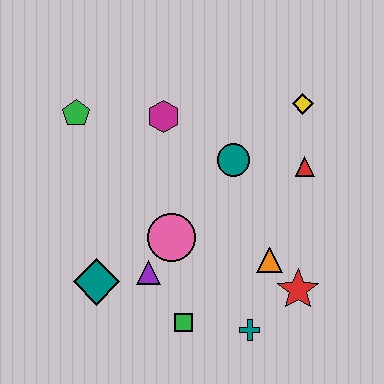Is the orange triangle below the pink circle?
Yes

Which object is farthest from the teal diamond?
The yellow diamond is farthest from the teal diamond.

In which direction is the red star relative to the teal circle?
The red star is below the teal circle.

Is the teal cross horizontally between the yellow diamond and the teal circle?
Yes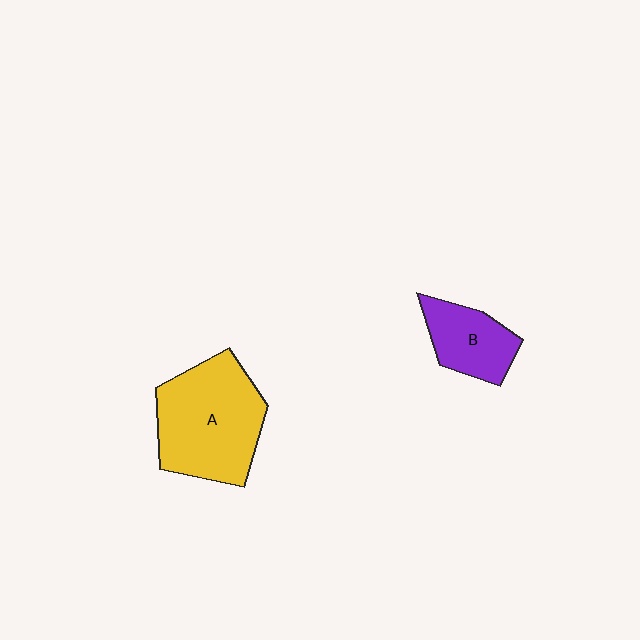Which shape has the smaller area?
Shape B (purple).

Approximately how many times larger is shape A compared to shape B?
Approximately 2.0 times.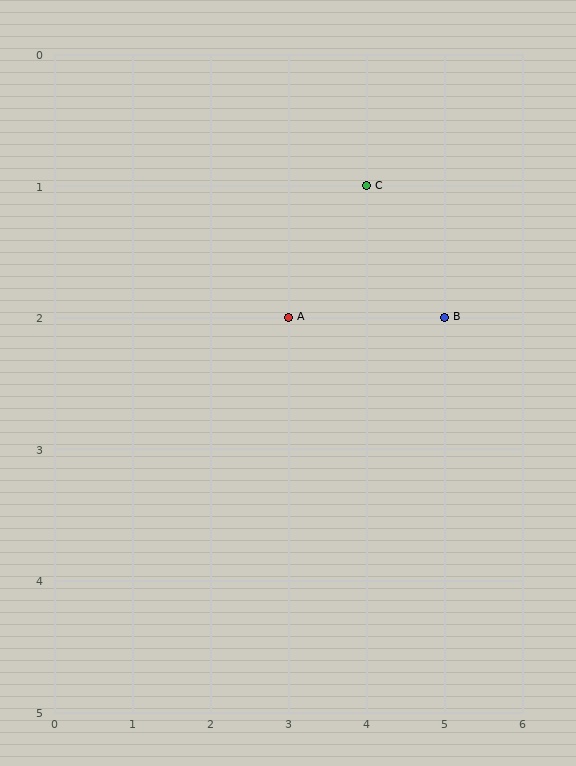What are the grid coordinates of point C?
Point C is at grid coordinates (4, 1).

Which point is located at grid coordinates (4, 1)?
Point C is at (4, 1).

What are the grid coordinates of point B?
Point B is at grid coordinates (5, 2).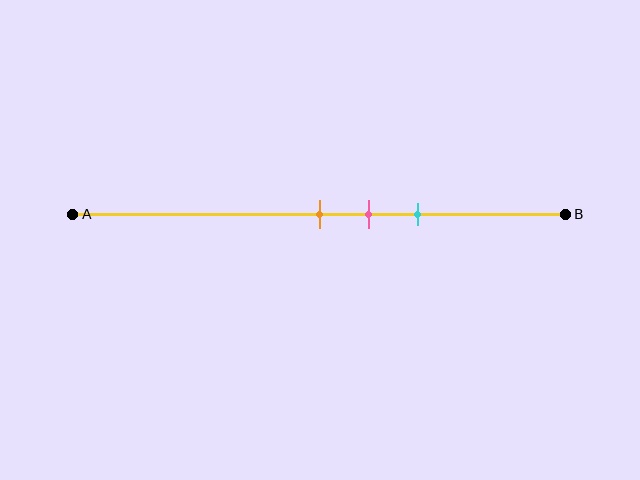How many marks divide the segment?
There are 3 marks dividing the segment.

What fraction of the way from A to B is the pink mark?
The pink mark is approximately 60% (0.6) of the way from A to B.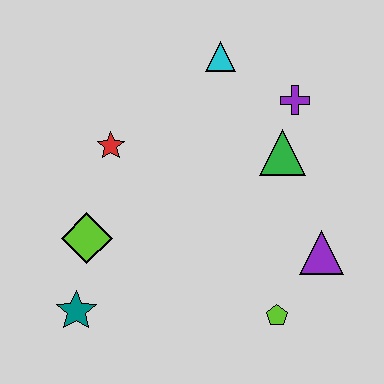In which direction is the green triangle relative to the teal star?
The green triangle is to the right of the teal star.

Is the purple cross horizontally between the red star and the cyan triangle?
No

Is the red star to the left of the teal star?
No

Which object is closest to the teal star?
The lime diamond is closest to the teal star.